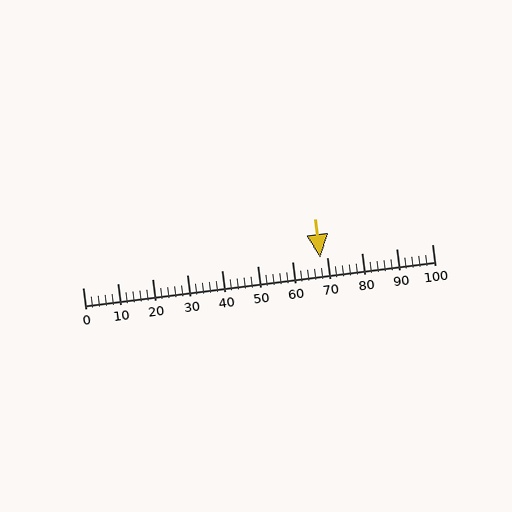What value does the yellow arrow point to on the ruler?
The yellow arrow points to approximately 68.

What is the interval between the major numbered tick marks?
The major tick marks are spaced 10 units apart.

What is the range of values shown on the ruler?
The ruler shows values from 0 to 100.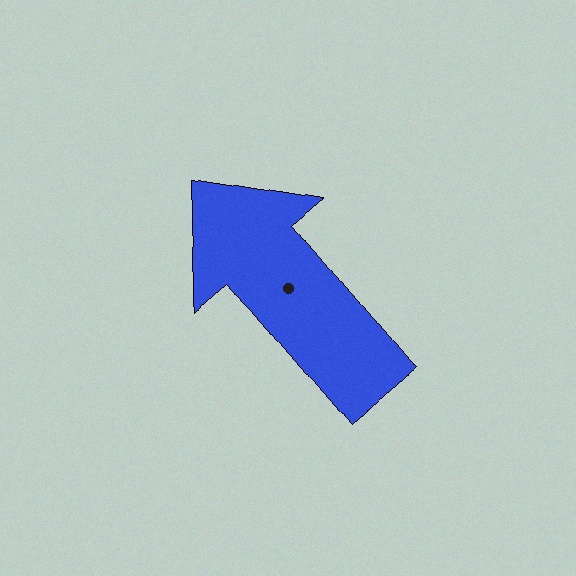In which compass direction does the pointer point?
Northwest.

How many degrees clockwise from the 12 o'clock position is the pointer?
Approximately 320 degrees.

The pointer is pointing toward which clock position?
Roughly 11 o'clock.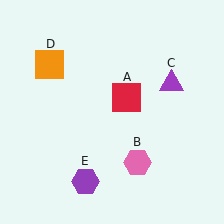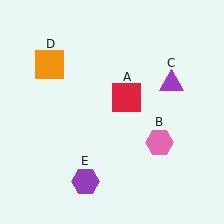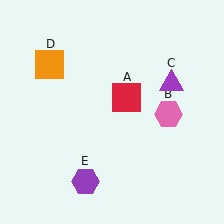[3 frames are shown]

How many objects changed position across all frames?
1 object changed position: pink hexagon (object B).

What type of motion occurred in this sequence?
The pink hexagon (object B) rotated counterclockwise around the center of the scene.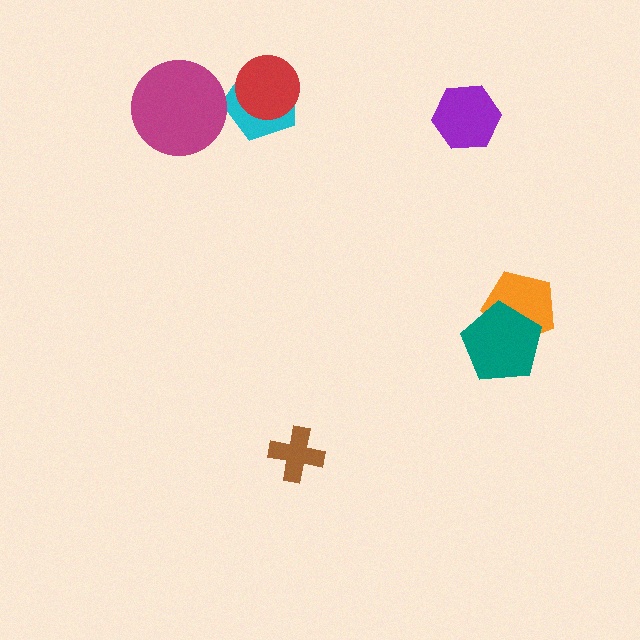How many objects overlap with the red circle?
1 object overlaps with the red circle.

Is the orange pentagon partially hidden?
Yes, it is partially covered by another shape.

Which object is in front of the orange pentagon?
The teal pentagon is in front of the orange pentagon.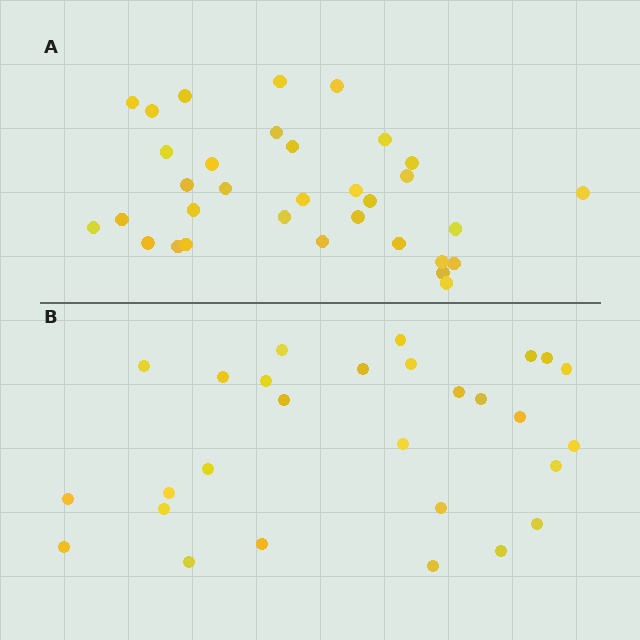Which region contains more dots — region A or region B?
Region A (the top region) has more dots.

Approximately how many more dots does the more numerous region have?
Region A has about 5 more dots than region B.